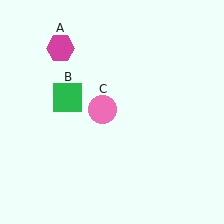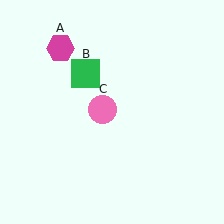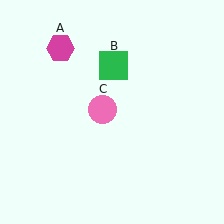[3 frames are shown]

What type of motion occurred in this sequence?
The green square (object B) rotated clockwise around the center of the scene.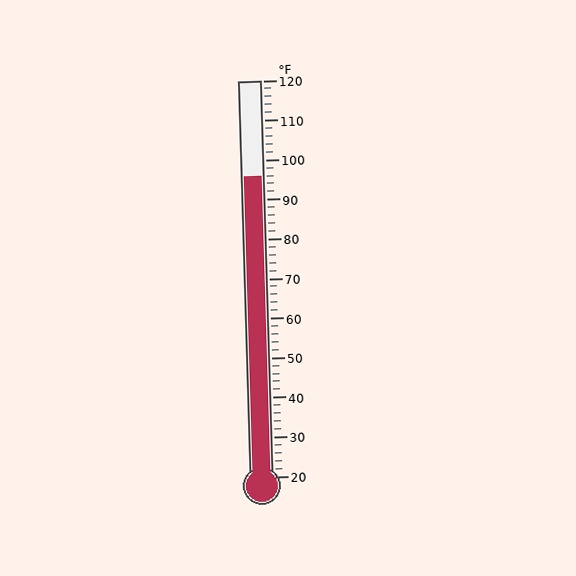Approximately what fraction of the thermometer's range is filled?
The thermometer is filled to approximately 75% of its range.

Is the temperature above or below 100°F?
The temperature is below 100°F.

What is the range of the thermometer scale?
The thermometer scale ranges from 20°F to 120°F.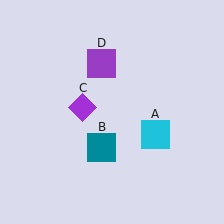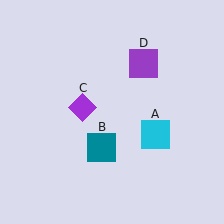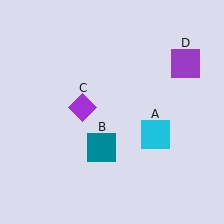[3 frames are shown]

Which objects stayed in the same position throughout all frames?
Cyan square (object A) and teal square (object B) and purple diamond (object C) remained stationary.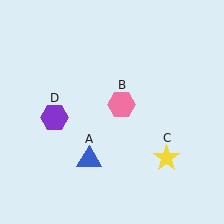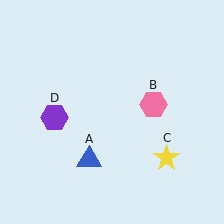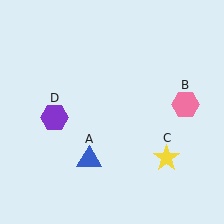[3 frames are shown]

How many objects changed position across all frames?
1 object changed position: pink hexagon (object B).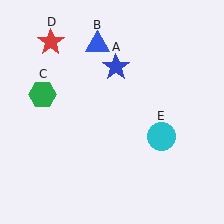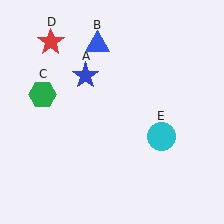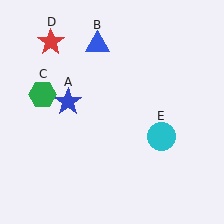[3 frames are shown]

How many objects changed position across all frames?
1 object changed position: blue star (object A).